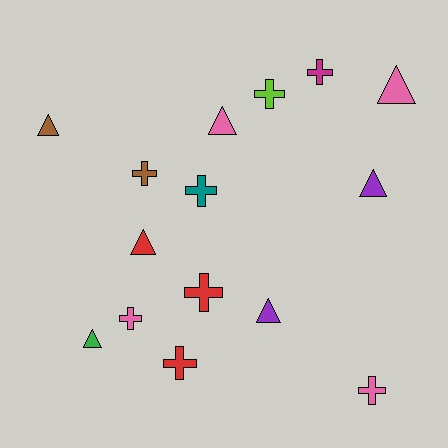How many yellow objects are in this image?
There are no yellow objects.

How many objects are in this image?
There are 15 objects.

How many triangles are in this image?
There are 7 triangles.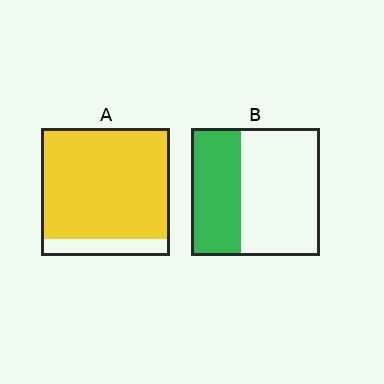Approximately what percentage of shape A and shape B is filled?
A is approximately 85% and B is approximately 40%.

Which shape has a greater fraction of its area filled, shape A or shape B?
Shape A.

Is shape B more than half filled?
No.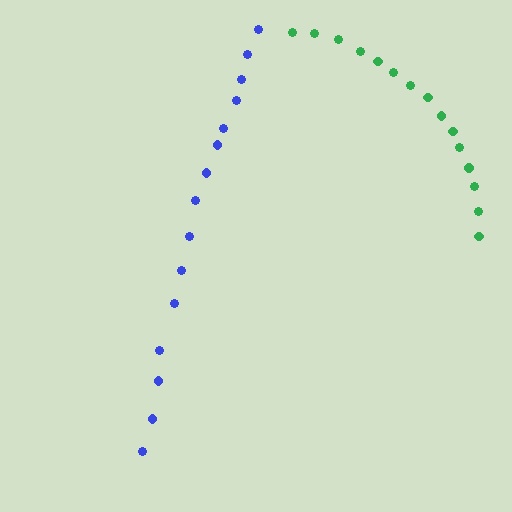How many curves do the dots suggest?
There are 2 distinct paths.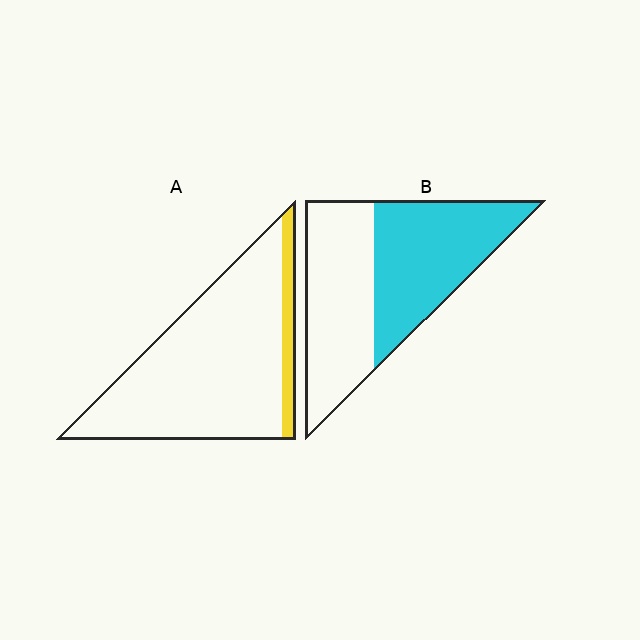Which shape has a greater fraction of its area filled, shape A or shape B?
Shape B.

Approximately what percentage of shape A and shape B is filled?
A is approximately 10% and B is approximately 50%.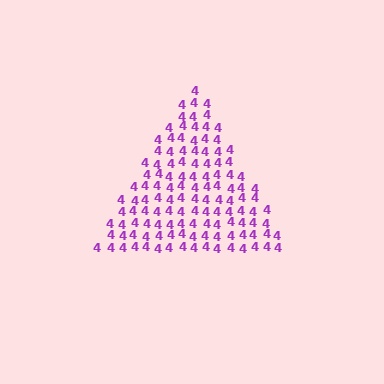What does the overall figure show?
The overall figure shows a triangle.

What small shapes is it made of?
It is made of small digit 4's.